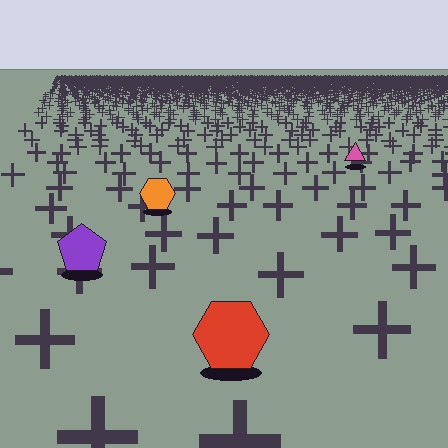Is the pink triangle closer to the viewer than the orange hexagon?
No. The orange hexagon is closer — you can tell from the texture gradient: the ground texture is coarser near it.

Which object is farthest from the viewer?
The pink triangle is farthest from the viewer. It appears smaller and the ground texture around it is denser.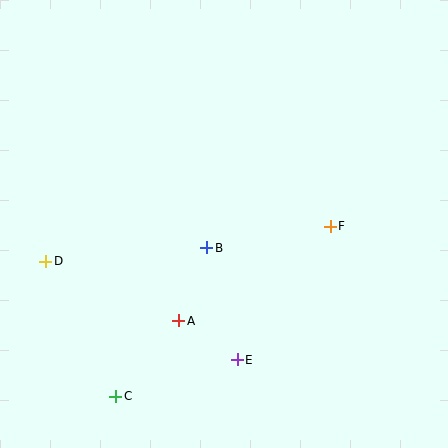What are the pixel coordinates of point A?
Point A is at (179, 321).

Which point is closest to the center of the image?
Point B at (207, 248) is closest to the center.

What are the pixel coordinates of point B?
Point B is at (207, 248).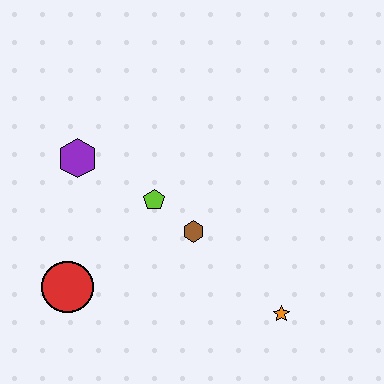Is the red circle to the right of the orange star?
No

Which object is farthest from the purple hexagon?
The orange star is farthest from the purple hexagon.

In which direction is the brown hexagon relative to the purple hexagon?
The brown hexagon is to the right of the purple hexagon.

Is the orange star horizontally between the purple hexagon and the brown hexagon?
No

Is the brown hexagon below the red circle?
No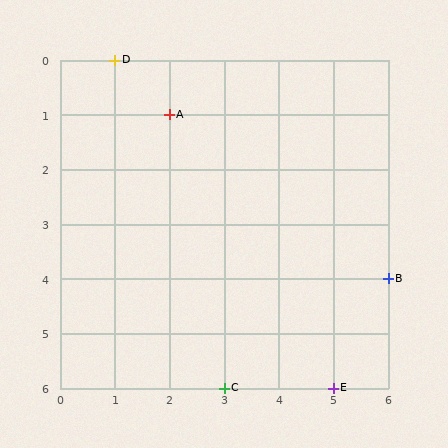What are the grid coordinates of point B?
Point B is at grid coordinates (6, 4).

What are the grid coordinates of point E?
Point E is at grid coordinates (5, 6).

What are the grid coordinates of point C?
Point C is at grid coordinates (3, 6).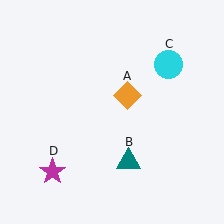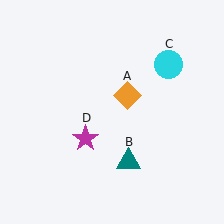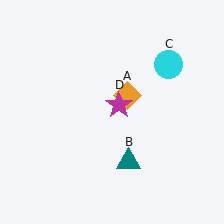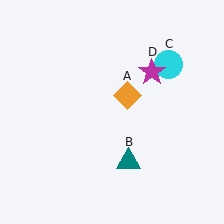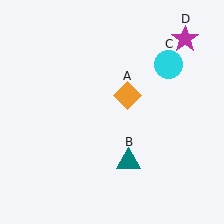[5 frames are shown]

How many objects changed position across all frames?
1 object changed position: magenta star (object D).